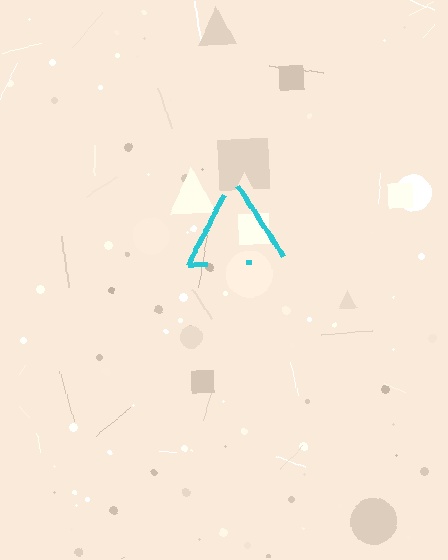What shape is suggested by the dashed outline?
The dashed outline suggests a triangle.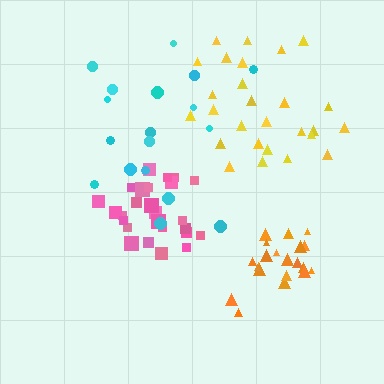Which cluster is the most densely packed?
Orange.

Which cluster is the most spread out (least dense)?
Cyan.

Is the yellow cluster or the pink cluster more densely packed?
Pink.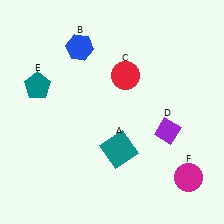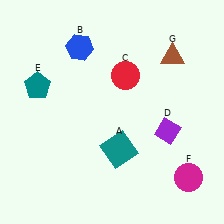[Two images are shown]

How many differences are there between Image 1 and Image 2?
There is 1 difference between the two images.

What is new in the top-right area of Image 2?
A brown triangle (G) was added in the top-right area of Image 2.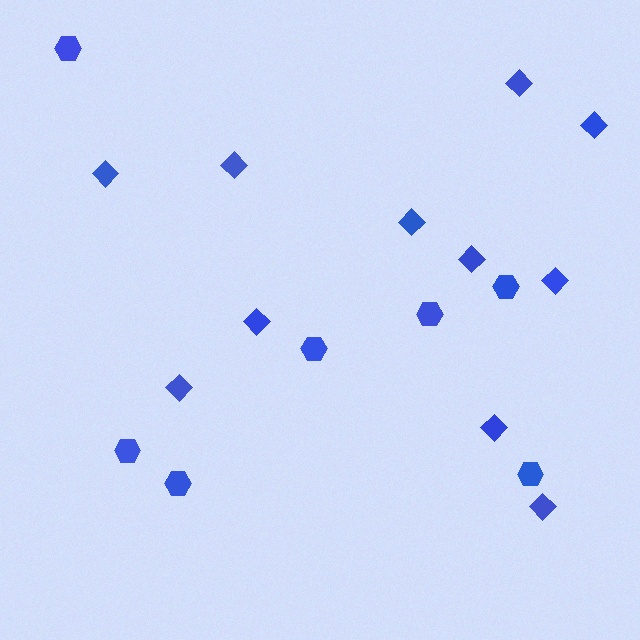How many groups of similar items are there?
There are 2 groups: one group of diamonds (11) and one group of hexagons (7).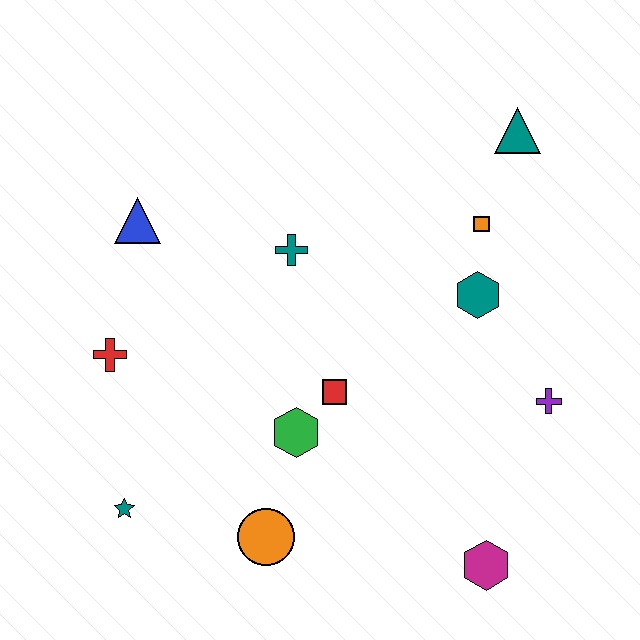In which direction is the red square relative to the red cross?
The red square is to the right of the red cross.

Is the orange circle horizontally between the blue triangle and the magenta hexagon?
Yes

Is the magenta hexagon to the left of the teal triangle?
Yes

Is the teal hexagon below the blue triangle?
Yes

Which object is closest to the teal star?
The orange circle is closest to the teal star.